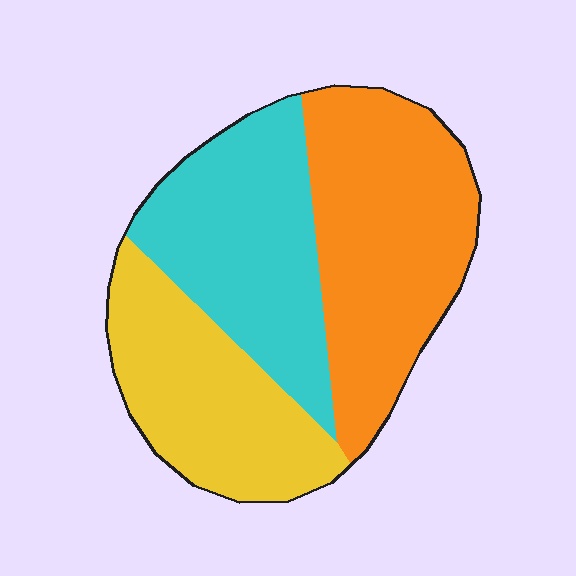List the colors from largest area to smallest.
From largest to smallest: orange, cyan, yellow.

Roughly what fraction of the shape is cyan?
Cyan takes up about one third (1/3) of the shape.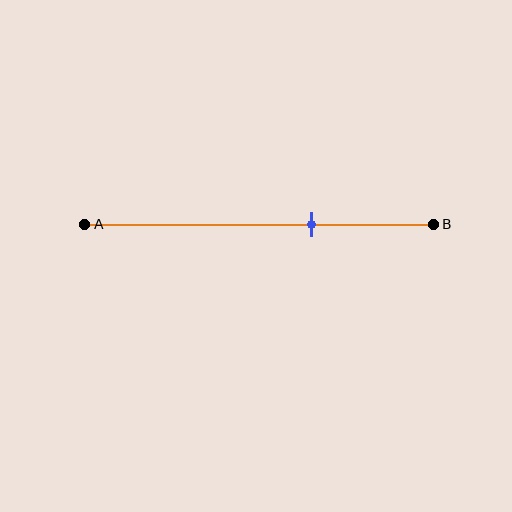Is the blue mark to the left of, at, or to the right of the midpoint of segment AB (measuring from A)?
The blue mark is to the right of the midpoint of segment AB.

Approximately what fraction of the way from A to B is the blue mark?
The blue mark is approximately 65% of the way from A to B.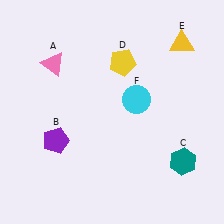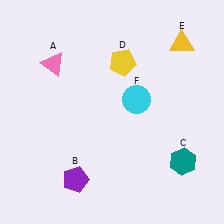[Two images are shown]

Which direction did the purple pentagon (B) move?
The purple pentagon (B) moved down.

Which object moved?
The purple pentagon (B) moved down.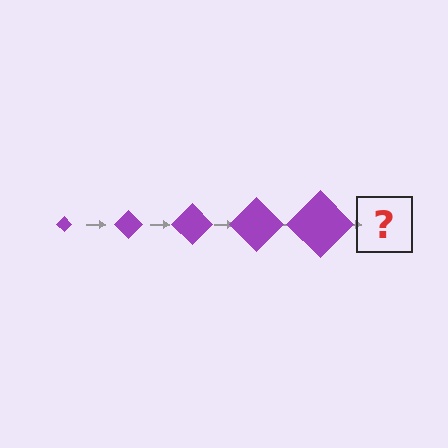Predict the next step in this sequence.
The next step is a purple diamond, larger than the previous one.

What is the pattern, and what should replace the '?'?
The pattern is that the diamond gets progressively larger each step. The '?' should be a purple diamond, larger than the previous one.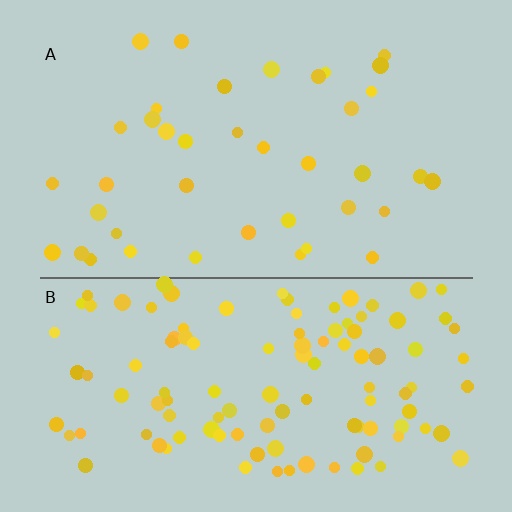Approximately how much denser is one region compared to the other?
Approximately 2.9× — region B over region A.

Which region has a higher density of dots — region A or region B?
B (the bottom).